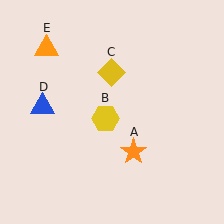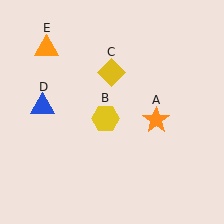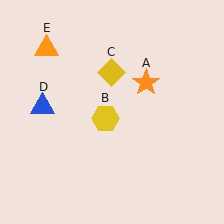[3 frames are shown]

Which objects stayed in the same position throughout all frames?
Yellow hexagon (object B) and yellow diamond (object C) and blue triangle (object D) and orange triangle (object E) remained stationary.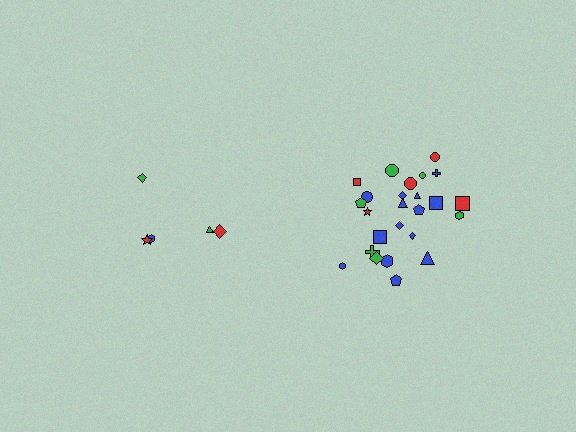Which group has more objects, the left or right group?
The right group.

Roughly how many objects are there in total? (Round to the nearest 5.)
Roughly 30 objects in total.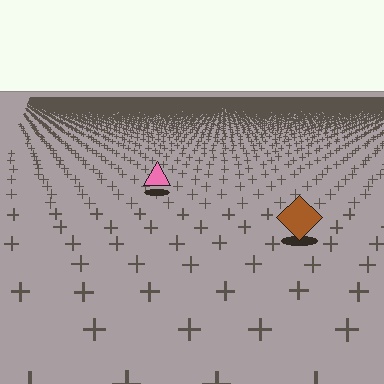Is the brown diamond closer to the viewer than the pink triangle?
Yes. The brown diamond is closer — you can tell from the texture gradient: the ground texture is coarser near it.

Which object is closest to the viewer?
The brown diamond is closest. The texture marks near it are larger and more spread out.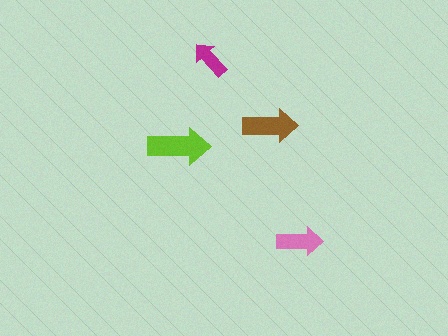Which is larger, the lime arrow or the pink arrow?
The lime one.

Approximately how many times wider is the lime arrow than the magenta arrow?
About 1.5 times wider.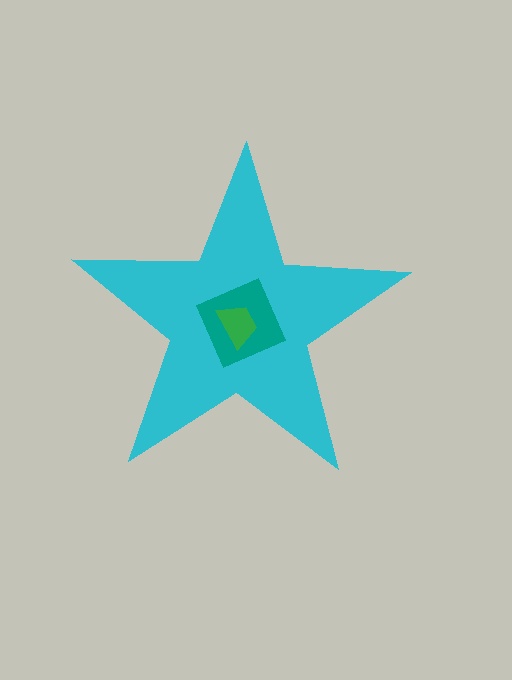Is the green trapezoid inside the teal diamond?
Yes.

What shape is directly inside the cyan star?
The teal diamond.